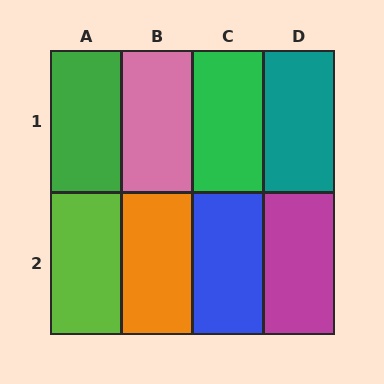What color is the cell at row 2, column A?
Lime.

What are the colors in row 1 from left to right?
Green, pink, green, teal.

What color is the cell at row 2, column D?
Magenta.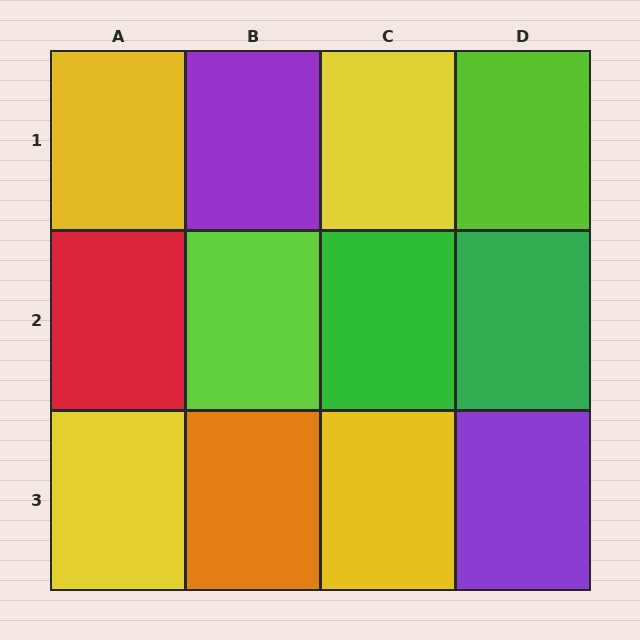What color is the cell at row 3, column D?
Purple.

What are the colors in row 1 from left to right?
Yellow, purple, yellow, lime.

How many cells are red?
1 cell is red.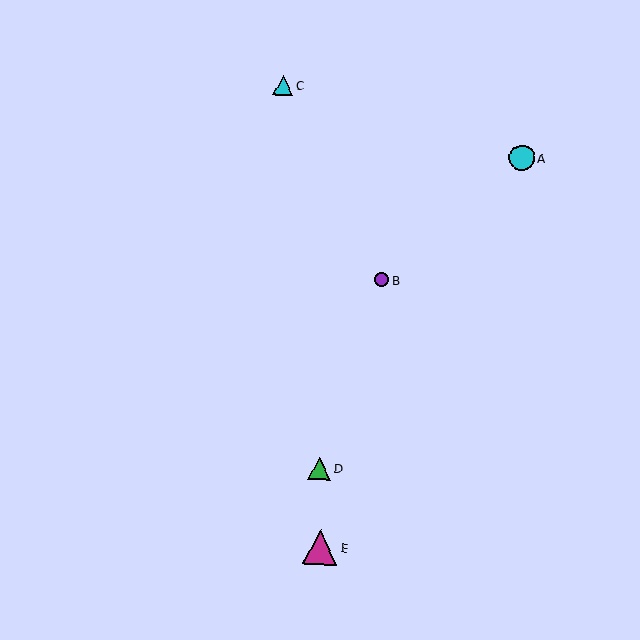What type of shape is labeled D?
Shape D is a green triangle.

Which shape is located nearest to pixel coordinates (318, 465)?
The green triangle (labeled D) at (320, 469) is nearest to that location.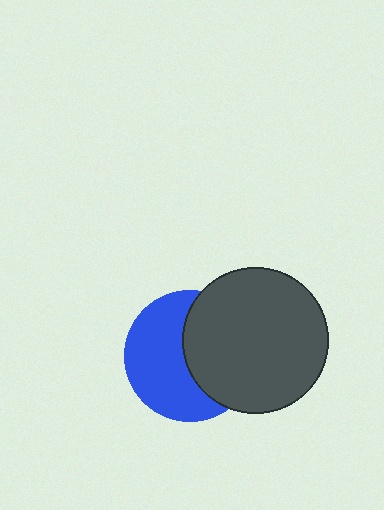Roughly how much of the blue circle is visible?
About half of it is visible (roughly 54%).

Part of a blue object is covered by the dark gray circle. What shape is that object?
It is a circle.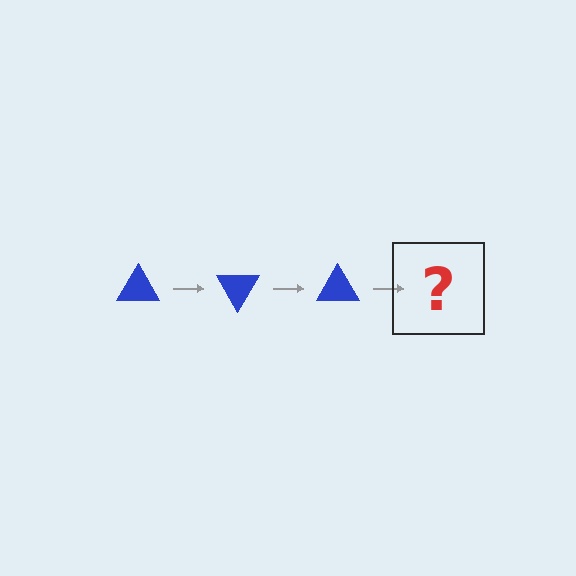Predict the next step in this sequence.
The next step is a blue triangle rotated 180 degrees.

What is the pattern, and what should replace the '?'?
The pattern is that the triangle rotates 60 degrees each step. The '?' should be a blue triangle rotated 180 degrees.